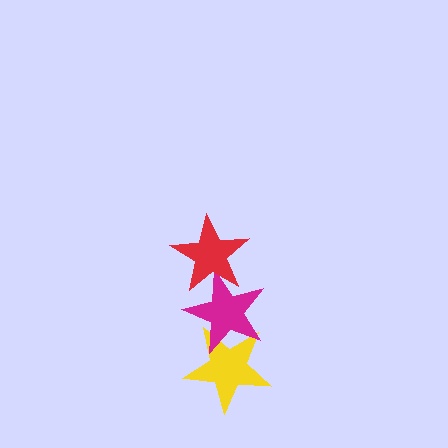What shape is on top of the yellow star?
The magenta star is on top of the yellow star.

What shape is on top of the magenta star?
The red star is on top of the magenta star.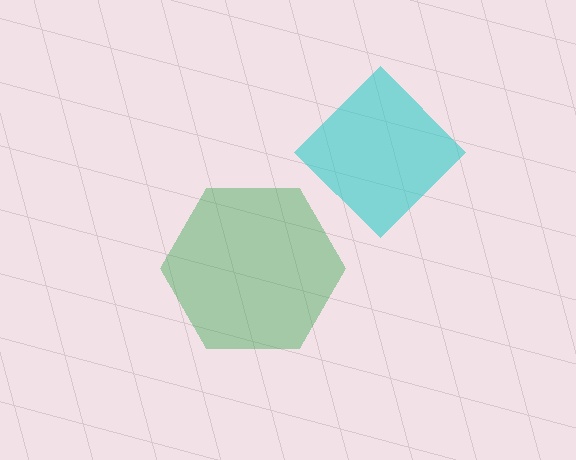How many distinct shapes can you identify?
There are 2 distinct shapes: a green hexagon, a cyan diamond.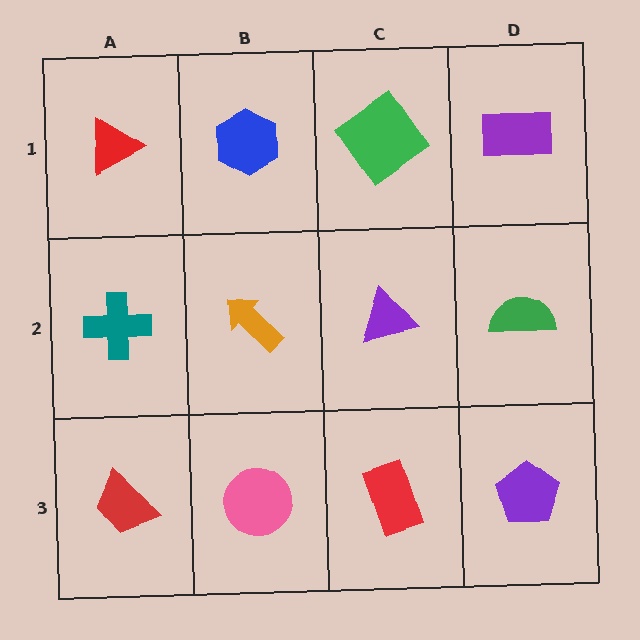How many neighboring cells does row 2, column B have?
4.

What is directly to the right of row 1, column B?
A green diamond.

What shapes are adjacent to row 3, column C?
A purple triangle (row 2, column C), a pink circle (row 3, column B), a purple pentagon (row 3, column D).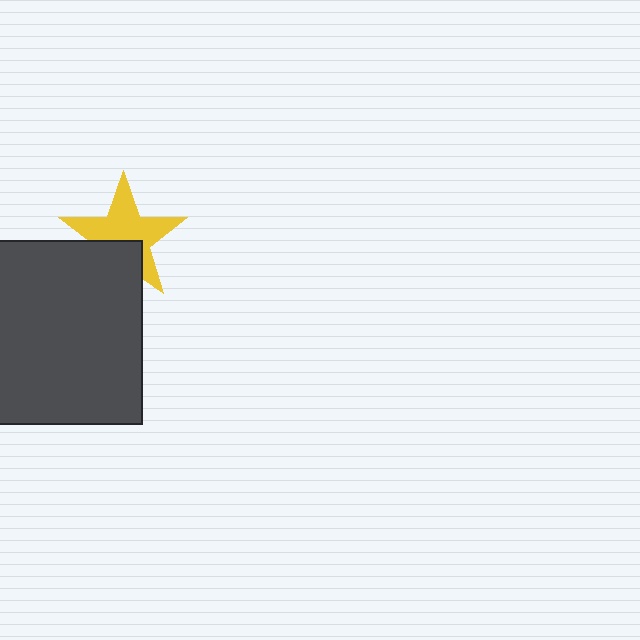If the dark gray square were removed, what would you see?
You would see the complete yellow star.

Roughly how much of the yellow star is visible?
Most of it is visible (roughly 65%).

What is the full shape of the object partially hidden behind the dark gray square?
The partially hidden object is a yellow star.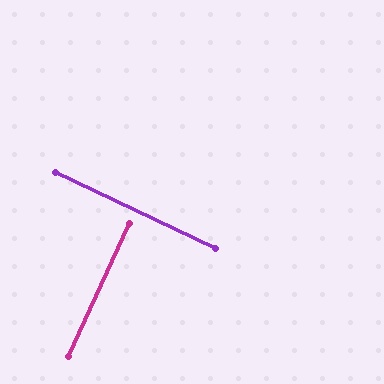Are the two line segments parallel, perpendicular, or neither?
Perpendicular — they meet at approximately 89°.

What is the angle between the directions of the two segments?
Approximately 89 degrees.